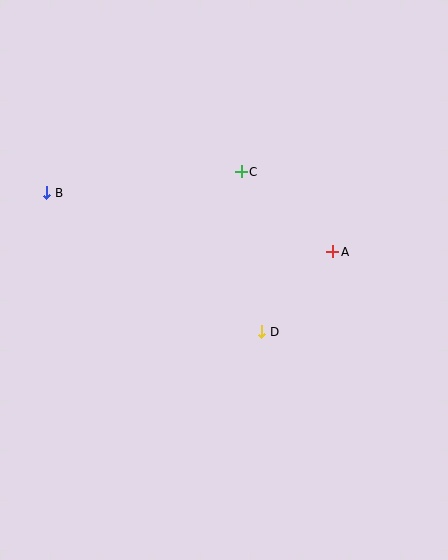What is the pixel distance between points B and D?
The distance between B and D is 256 pixels.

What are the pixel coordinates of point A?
Point A is at (333, 252).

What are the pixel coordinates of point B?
Point B is at (47, 193).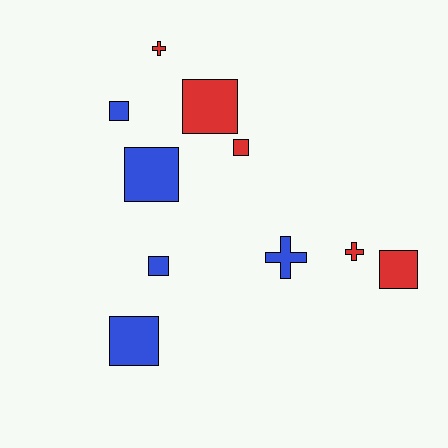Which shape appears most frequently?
Square, with 7 objects.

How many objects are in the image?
There are 10 objects.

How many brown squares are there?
There are no brown squares.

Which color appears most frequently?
Blue, with 5 objects.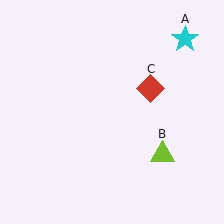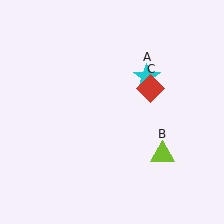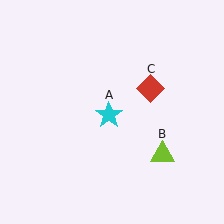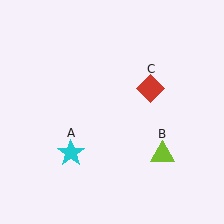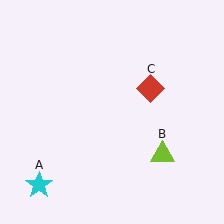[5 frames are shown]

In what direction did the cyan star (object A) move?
The cyan star (object A) moved down and to the left.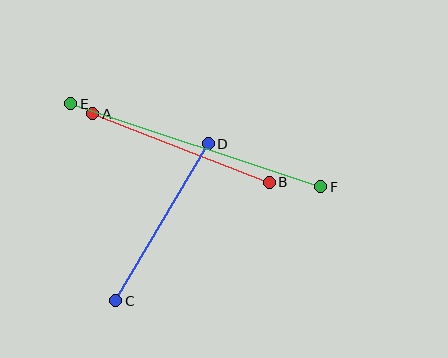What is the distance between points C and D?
The distance is approximately 182 pixels.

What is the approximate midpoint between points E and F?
The midpoint is at approximately (196, 145) pixels.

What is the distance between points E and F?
The distance is approximately 264 pixels.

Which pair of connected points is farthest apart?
Points E and F are farthest apart.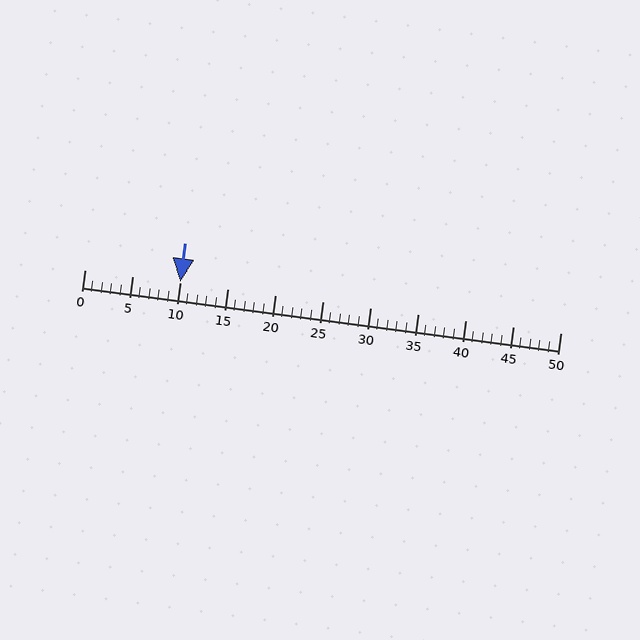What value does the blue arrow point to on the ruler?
The blue arrow points to approximately 10.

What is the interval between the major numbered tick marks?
The major tick marks are spaced 5 units apart.